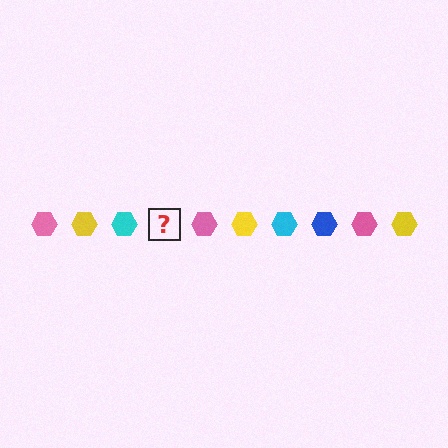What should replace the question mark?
The question mark should be replaced with a blue hexagon.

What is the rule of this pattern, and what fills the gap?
The rule is that the pattern cycles through pink, yellow, cyan, blue hexagons. The gap should be filled with a blue hexagon.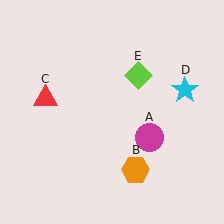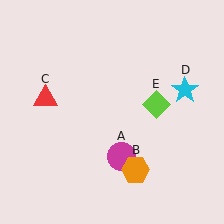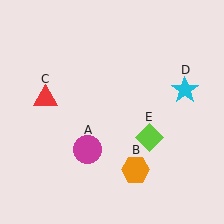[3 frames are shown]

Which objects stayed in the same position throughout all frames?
Orange hexagon (object B) and red triangle (object C) and cyan star (object D) remained stationary.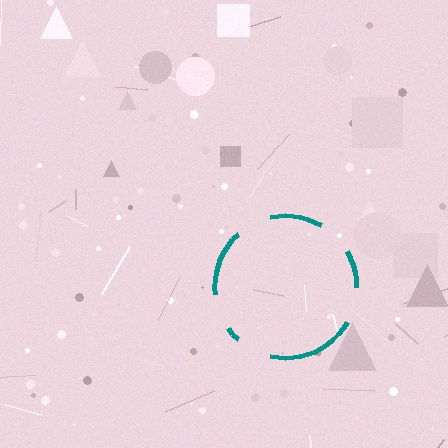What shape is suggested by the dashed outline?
The dashed outline suggests a circle.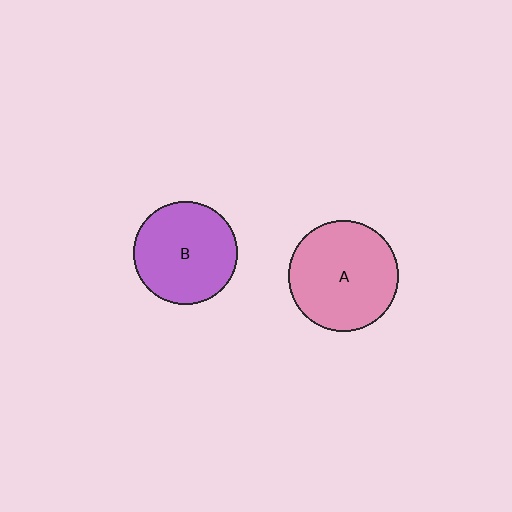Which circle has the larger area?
Circle A (pink).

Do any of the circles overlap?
No, none of the circles overlap.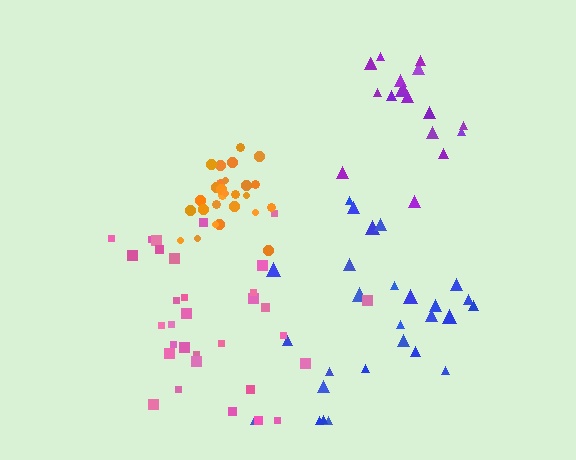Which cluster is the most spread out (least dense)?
Blue.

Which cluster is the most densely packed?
Orange.